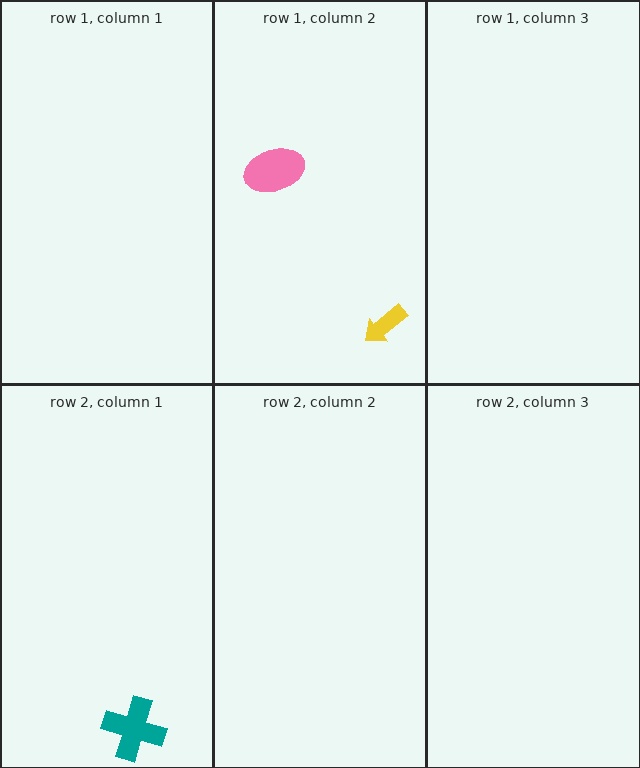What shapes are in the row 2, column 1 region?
The teal cross.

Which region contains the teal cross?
The row 2, column 1 region.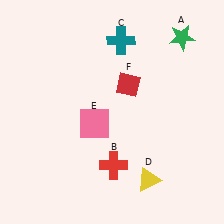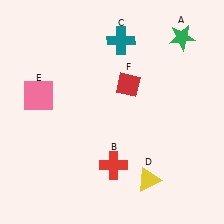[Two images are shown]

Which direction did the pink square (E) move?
The pink square (E) moved left.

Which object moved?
The pink square (E) moved left.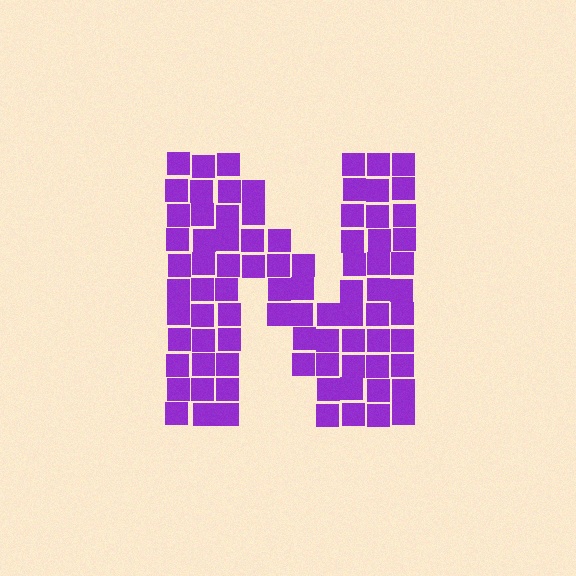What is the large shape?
The large shape is the letter N.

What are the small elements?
The small elements are squares.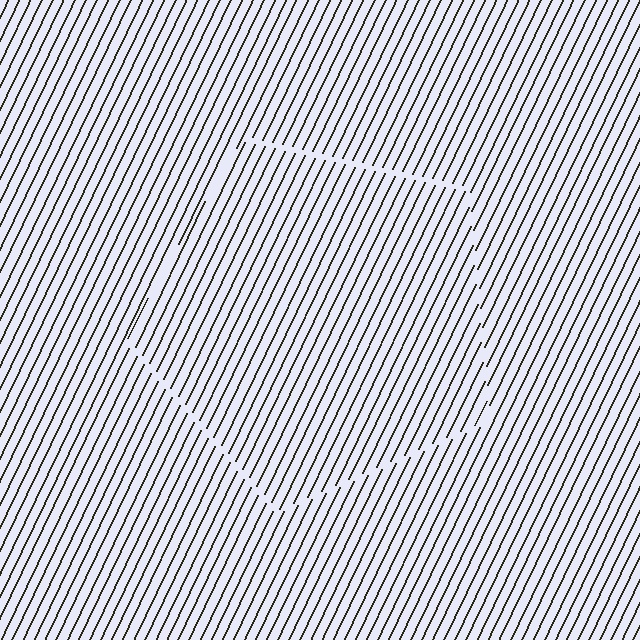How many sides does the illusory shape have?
5 sides — the line-ends trace a pentagon.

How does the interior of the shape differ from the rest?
The interior of the shape contains the same grating, shifted by half a period — the contour is defined by the phase discontinuity where line-ends from the inner and outer gratings abut.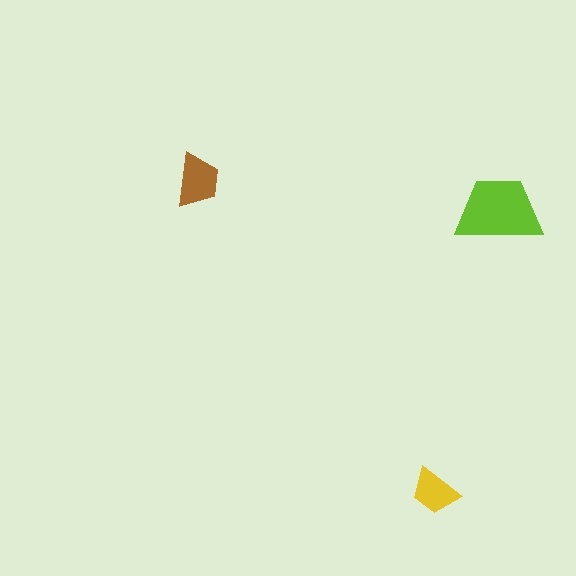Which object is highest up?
The brown trapezoid is topmost.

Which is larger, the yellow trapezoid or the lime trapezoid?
The lime one.